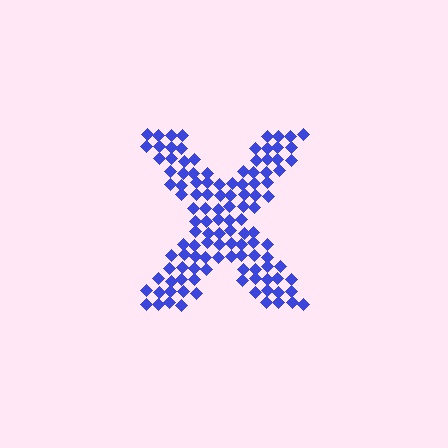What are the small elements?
The small elements are diamonds.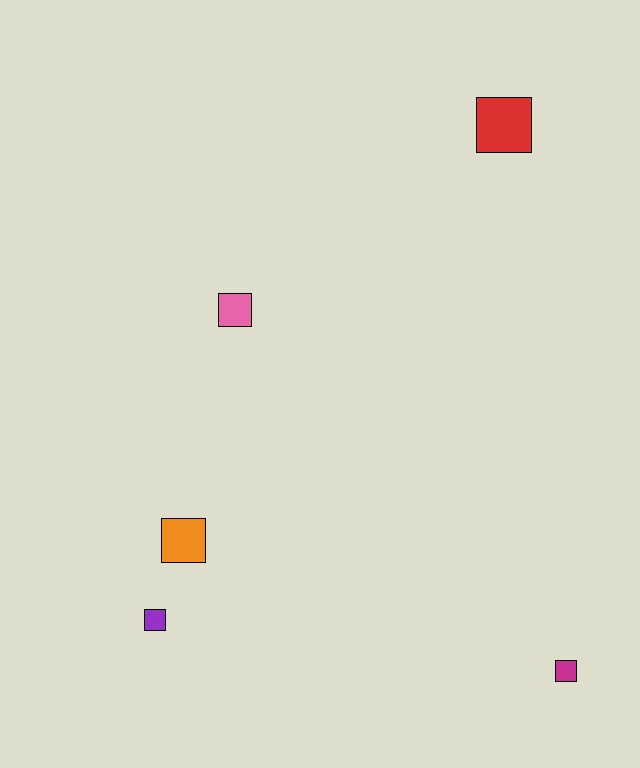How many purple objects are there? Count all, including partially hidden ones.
There is 1 purple object.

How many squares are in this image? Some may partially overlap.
There are 5 squares.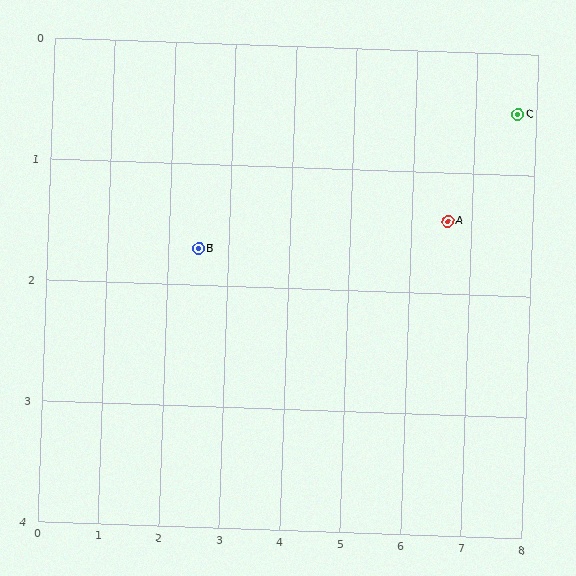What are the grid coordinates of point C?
Point C is at approximately (7.7, 0.5).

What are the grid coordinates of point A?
Point A is at approximately (6.6, 1.4).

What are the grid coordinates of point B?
Point B is at approximately (2.5, 1.7).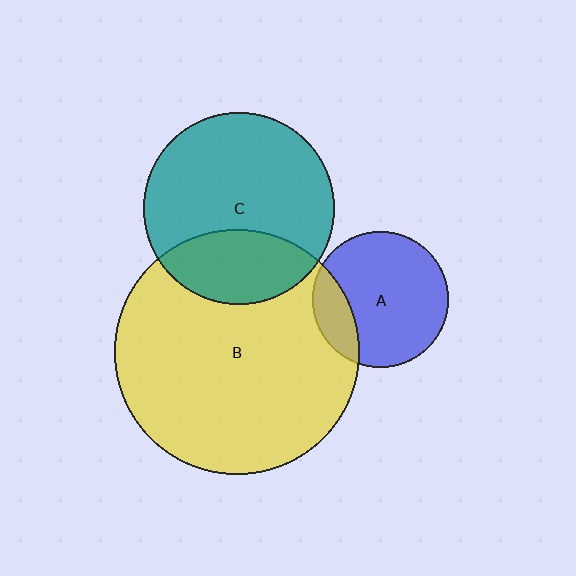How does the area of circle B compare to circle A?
Approximately 3.2 times.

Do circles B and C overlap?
Yes.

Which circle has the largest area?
Circle B (yellow).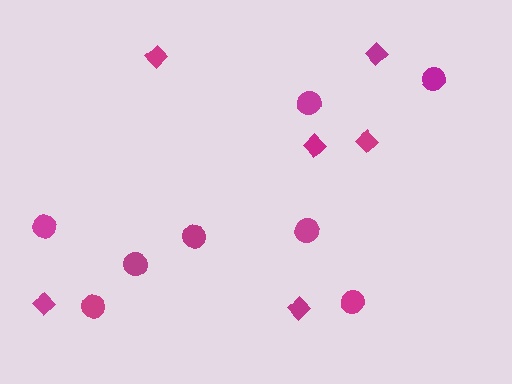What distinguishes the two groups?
There are 2 groups: one group of diamonds (6) and one group of circles (8).